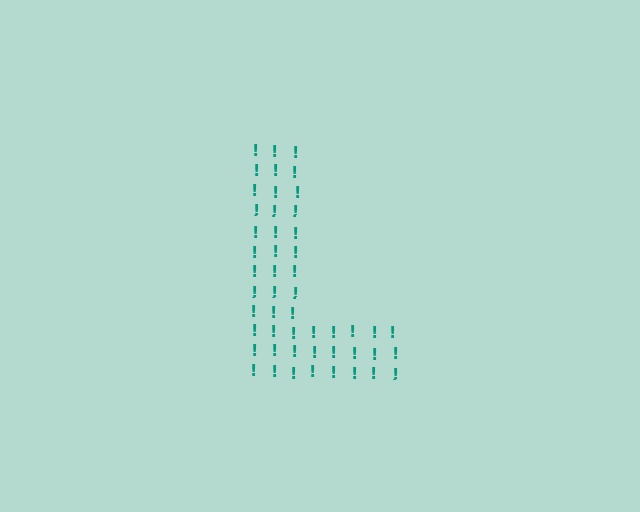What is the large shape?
The large shape is the letter L.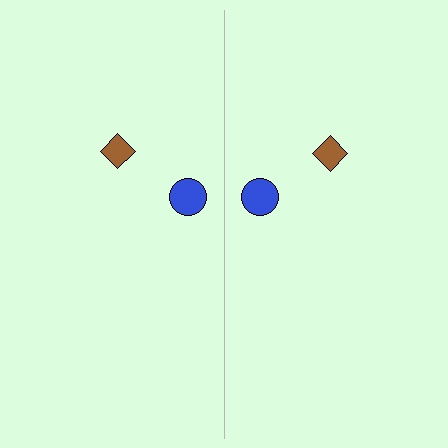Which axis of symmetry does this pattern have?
The pattern has a vertical axis of symmetry running through the center of the image.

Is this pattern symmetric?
Yes, this pattern has bilateral (reflection) symmetry.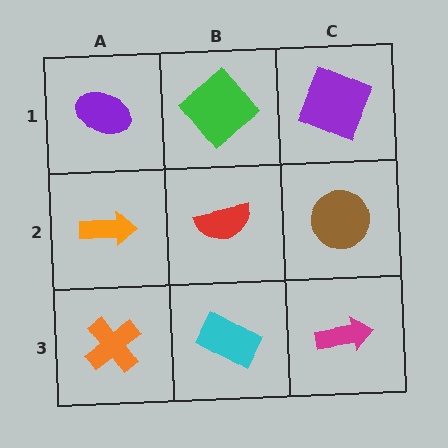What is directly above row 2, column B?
A green diamond.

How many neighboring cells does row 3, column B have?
3.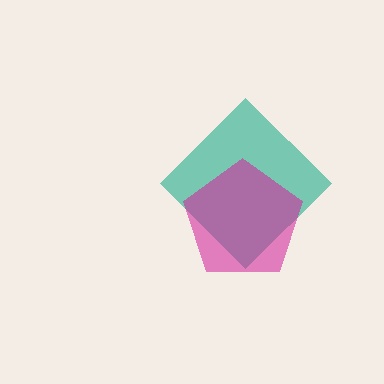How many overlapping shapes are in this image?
There are 2 overlapping shapes in the image.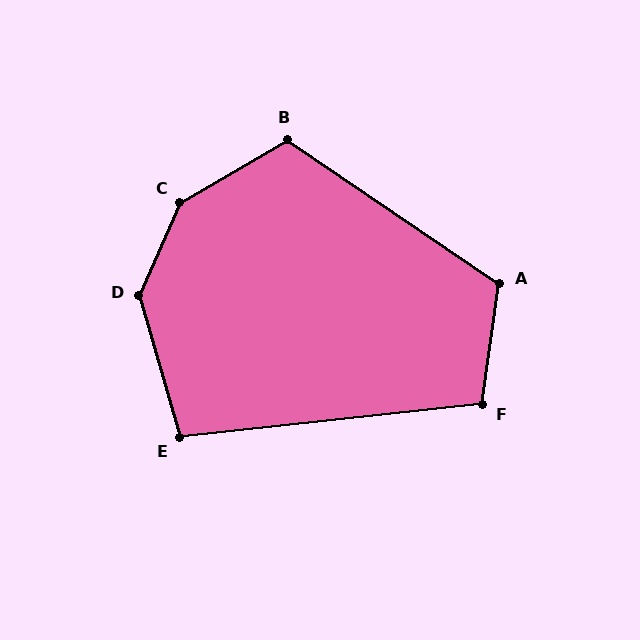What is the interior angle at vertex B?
Approximately 116 degrees (obtuse).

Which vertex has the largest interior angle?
C, at approximately 144 degrees.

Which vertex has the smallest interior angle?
E, at approximately 100 degrees.